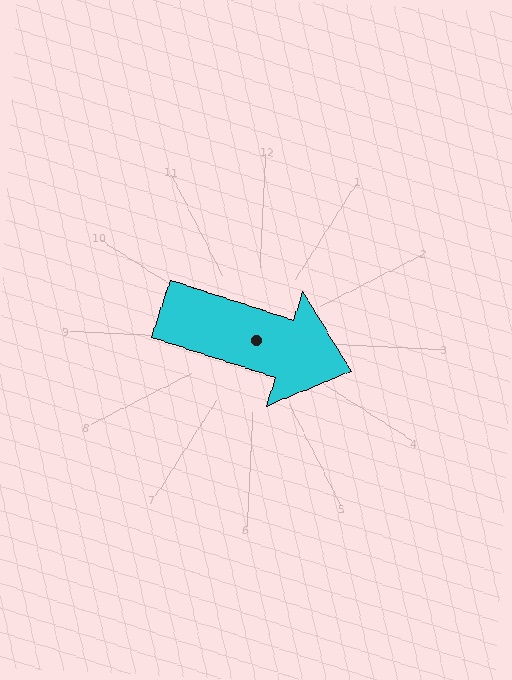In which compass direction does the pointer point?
East.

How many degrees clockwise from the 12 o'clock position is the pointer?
Approximately 105 degrees.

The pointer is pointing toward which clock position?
Roughly 4 o'clock.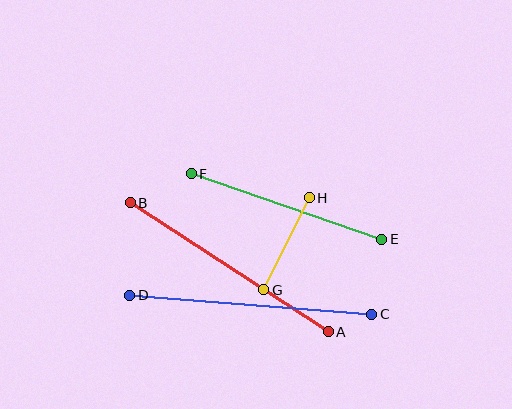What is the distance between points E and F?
The distance is approximately 201 pixels.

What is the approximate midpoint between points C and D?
The midpoint is at approximately (251, 305) pixels.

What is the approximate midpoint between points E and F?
The midpoint is at approximately (286, 207) pixels.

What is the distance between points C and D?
The distance is approximately 243 pixels.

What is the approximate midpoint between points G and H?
The midpoint is at approximately (287, 244) pixels.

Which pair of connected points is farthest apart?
Points C and D are farthest apart.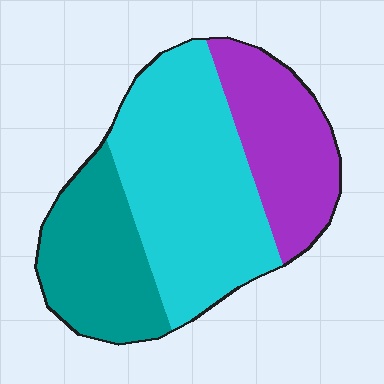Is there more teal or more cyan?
Cyan.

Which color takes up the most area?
Cyan, at roughly 45%.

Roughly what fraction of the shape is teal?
Teal covers roughly 25% of the shape.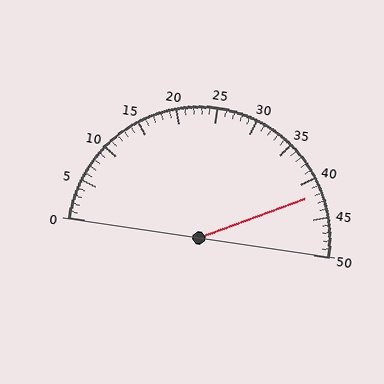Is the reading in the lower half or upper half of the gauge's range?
The reading is in the upper half of the range (0 to 50).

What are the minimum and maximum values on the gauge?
The gauge ranges from 0 to 50.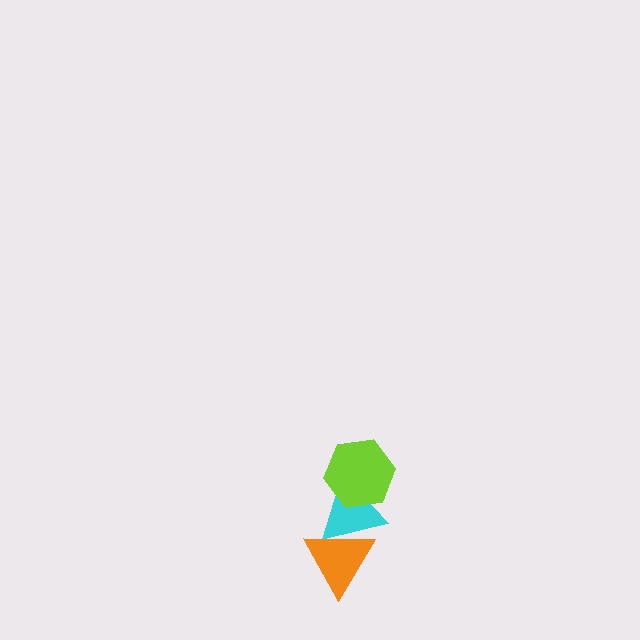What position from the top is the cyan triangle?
The cyan triangle is 2nd from the top.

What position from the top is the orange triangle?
The orange triangle is 3rd from the top.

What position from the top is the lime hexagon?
The lime hexagon is 1st from the top.